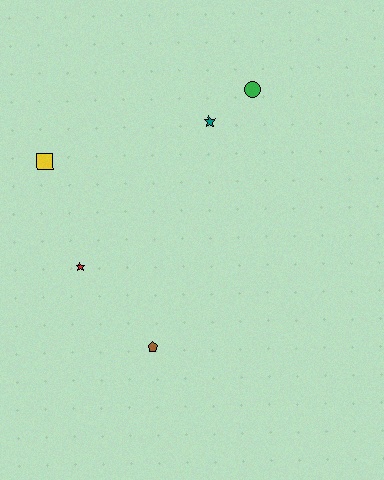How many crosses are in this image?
There are no crosses.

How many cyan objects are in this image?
There are no cyan objects.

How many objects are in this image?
There are 5 objects.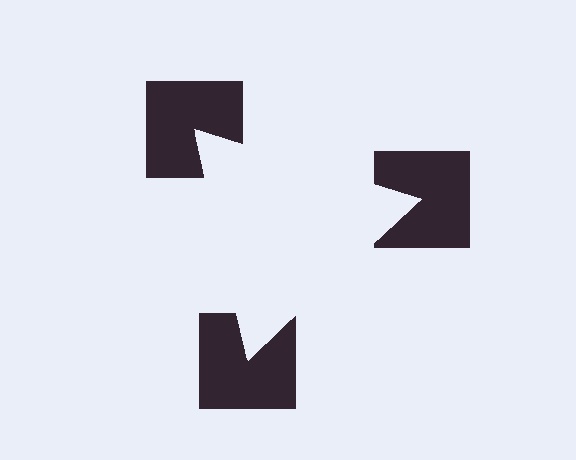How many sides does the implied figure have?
3 sides.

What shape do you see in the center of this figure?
An illusory triangle — its edges are inferred from the aligned wedge cuts in the notched squares, not physically drawn.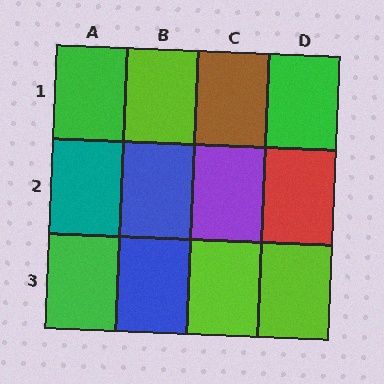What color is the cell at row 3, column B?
Blue.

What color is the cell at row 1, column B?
Lime.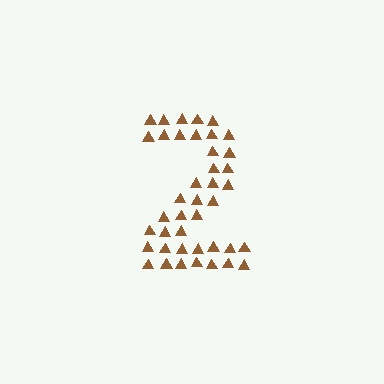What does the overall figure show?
The overall figure shows the digit 2.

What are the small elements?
The small elements are triangles.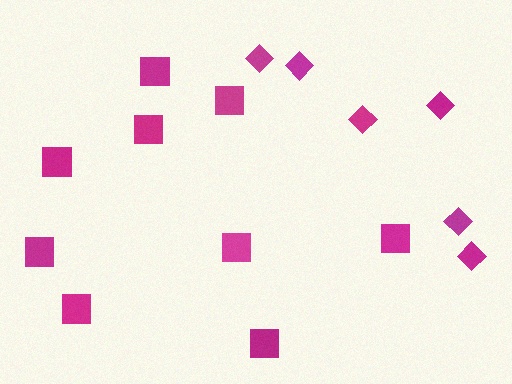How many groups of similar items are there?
There are 2 groups: one group of squares (9) and one group of diamonds (6).